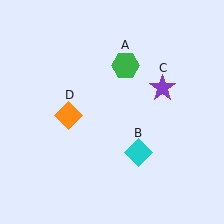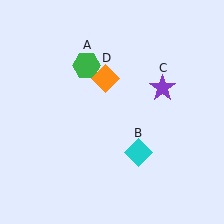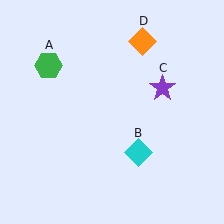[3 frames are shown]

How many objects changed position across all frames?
2 objects changed position: green hexagon (object A), orange diamond (object D).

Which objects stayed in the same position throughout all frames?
Cyan diamond (object B) and purple star (object C) remained stationary.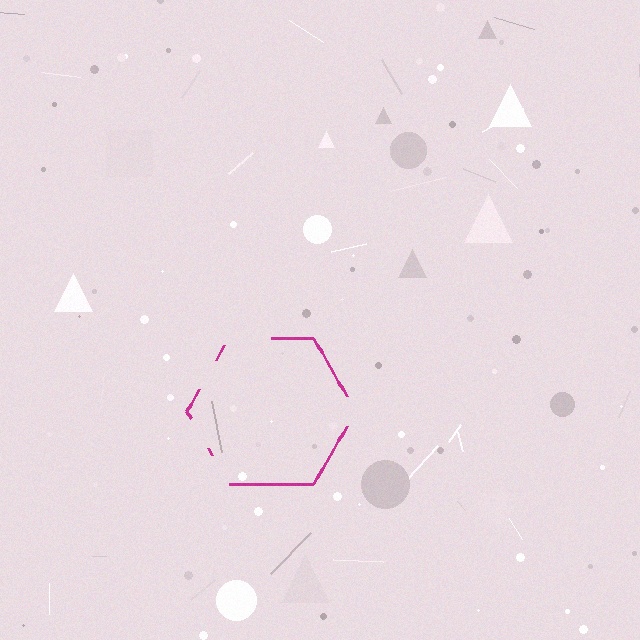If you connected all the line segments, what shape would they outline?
They would outline a hexagon.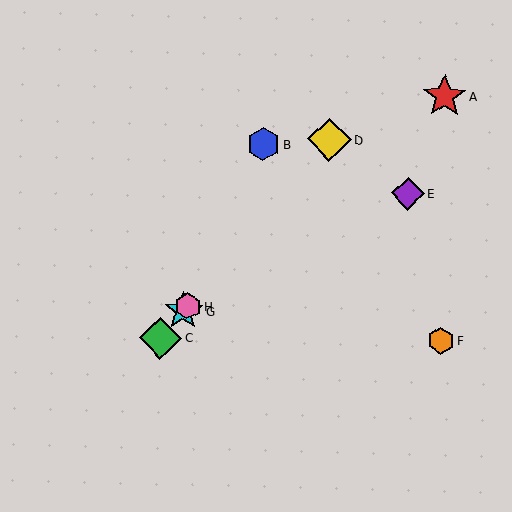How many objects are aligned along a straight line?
4 objects (C, D, G, H) are aligned along a straight line.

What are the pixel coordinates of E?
Object E is at (408, 194).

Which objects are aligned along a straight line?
Objects C, D, G, H are aligned along a straight line.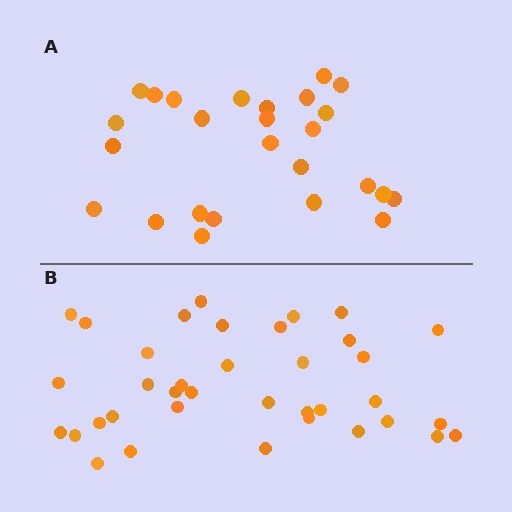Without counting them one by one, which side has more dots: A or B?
Region B (the bottom region) has more dots.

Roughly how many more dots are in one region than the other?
Region B has roughly 12 or so more dots than region A.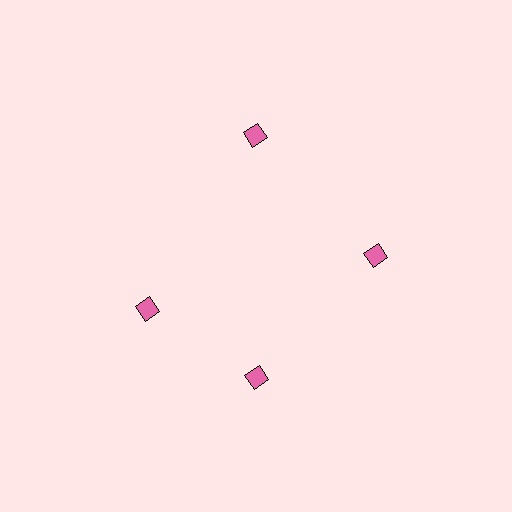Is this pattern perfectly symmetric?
No. The 4 pink diamonds are arranged in a ring, but one element near the 9 o'clock position is rotated out of alignment along the ring, breaking the 4-fold rotational symmetry.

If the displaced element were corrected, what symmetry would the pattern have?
It would have 4-fold rotational symmetry — the pattern would map onto itself every 90 degrees.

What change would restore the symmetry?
The symmetry would be restored by rotating it back into even spacing with its neighbors so that all 4 diamonds sit at equal angles and equal distance from the center.